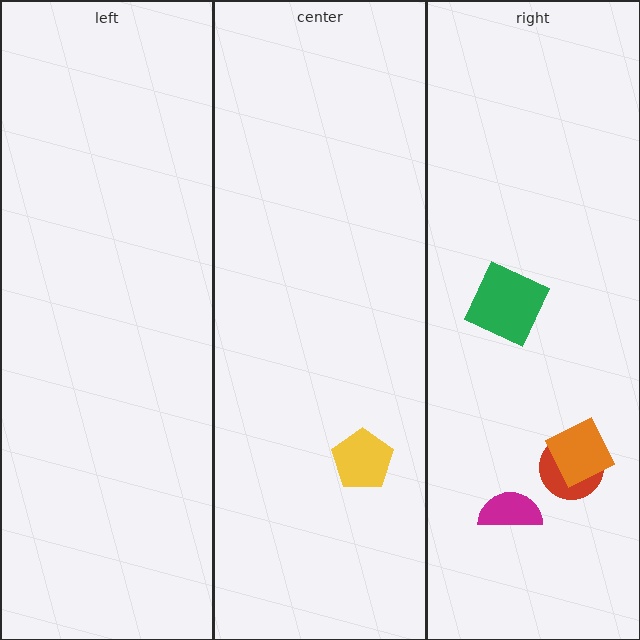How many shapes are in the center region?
1.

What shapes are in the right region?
The green square, the magenta semicircle, the red circle, the orange diamond.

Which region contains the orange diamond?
The right region.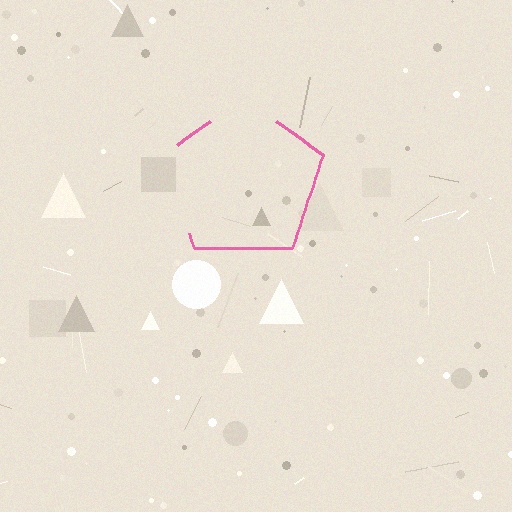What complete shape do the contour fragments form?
The contour fragments form a pentagon.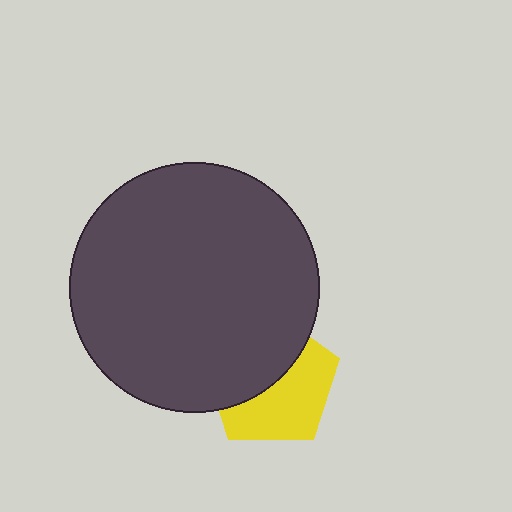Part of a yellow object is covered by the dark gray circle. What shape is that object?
It is a pentagon.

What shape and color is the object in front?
The object in front is a dark gray circle.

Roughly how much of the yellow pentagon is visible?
About half of it is visible (roughly 51%).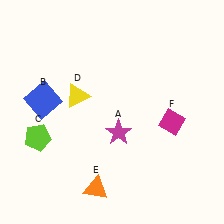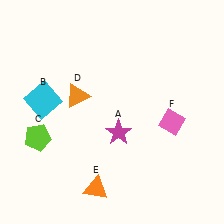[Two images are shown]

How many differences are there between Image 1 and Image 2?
There are 3 differences between the two images.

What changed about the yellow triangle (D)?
In Image 1, D is yellow. In Image 2, it changed to orange.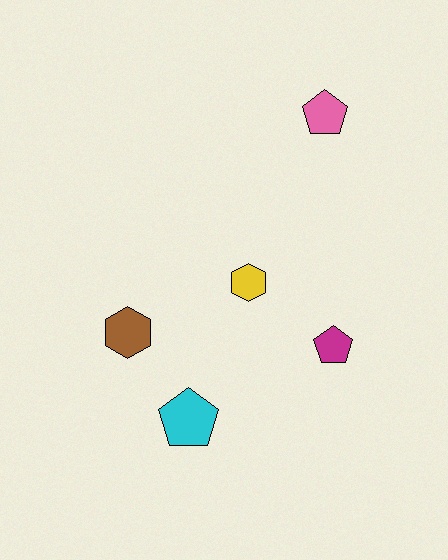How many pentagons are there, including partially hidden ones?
There are 3 pentagons.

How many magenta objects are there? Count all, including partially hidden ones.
There is 1 magenta object.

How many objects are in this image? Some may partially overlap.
There are 5 objects.